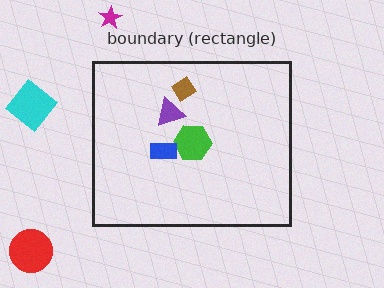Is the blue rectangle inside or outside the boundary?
Inside.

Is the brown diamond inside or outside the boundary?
Inside.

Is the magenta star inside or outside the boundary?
Outside.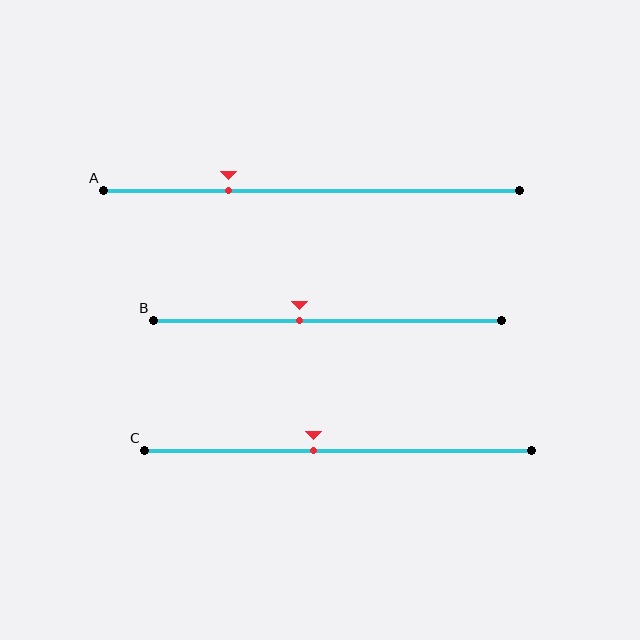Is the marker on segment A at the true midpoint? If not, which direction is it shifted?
No, the marker on segment A is shifted to the left by about 20% of the segment length.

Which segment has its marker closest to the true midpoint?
Segment C has its marker closest to the true midpoint.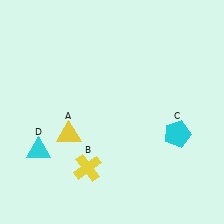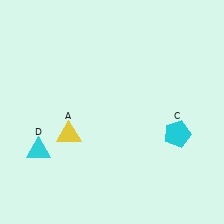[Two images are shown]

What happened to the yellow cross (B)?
The yellow cross (B) was removed in Image 2. It was in the bottom-left area of Image 1.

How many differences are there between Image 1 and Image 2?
There is 1 difference between the two images.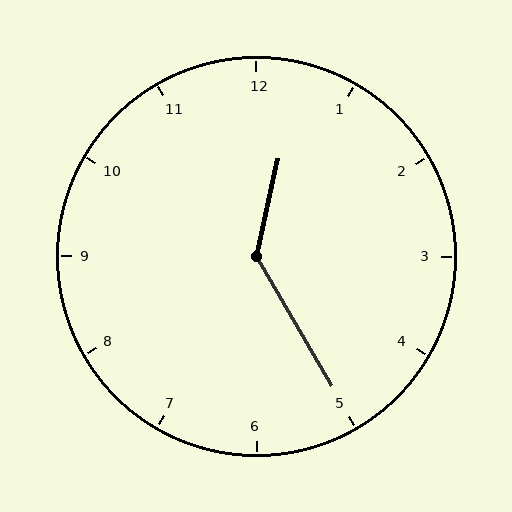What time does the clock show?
12:25.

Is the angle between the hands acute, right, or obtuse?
It is obtuse.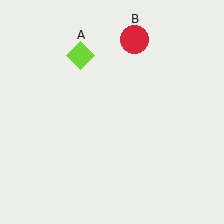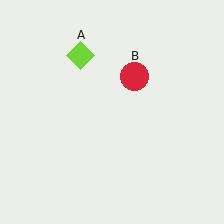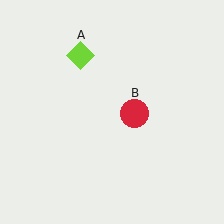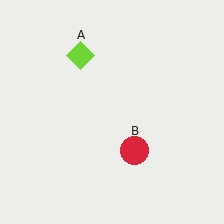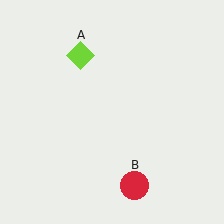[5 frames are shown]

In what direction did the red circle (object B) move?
The red circle (object B) moved down.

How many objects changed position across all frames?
1 object changed position: red circle (object B).